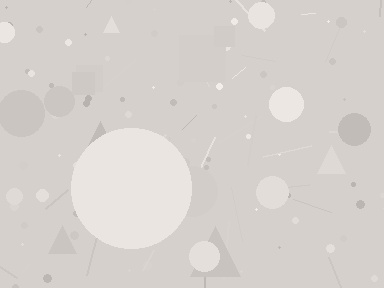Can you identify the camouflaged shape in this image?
The camouflaged shape is a circle.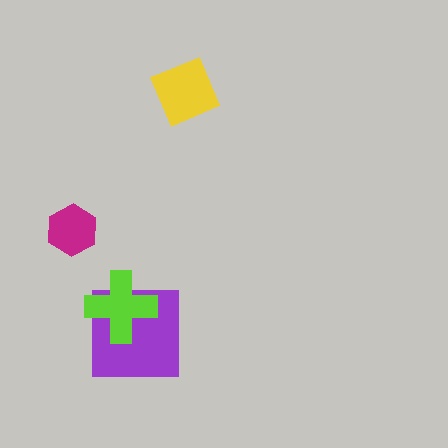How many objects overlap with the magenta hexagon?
0 objects overlap with the magenta hexagon.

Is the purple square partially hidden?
Yes, it is partially covered by another shape.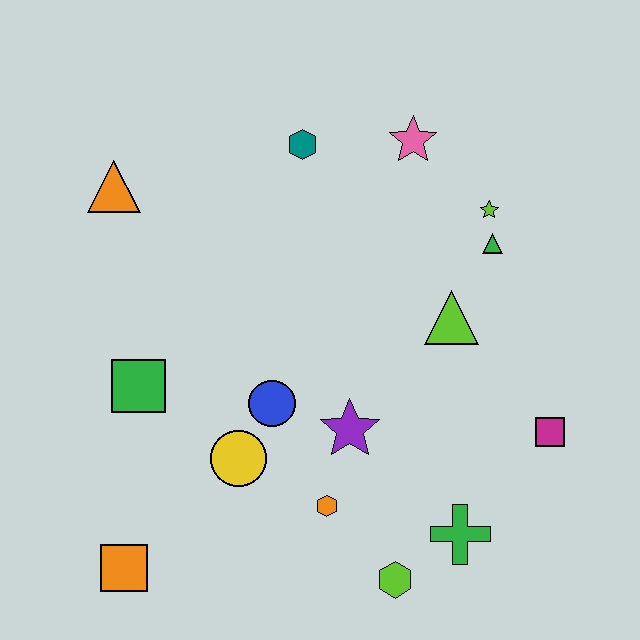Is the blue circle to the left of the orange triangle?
No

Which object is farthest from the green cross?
The orange triangle is farthest from the green cross.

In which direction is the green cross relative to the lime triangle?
The green cross is below the lime triangle.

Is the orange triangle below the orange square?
No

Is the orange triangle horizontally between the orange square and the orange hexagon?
No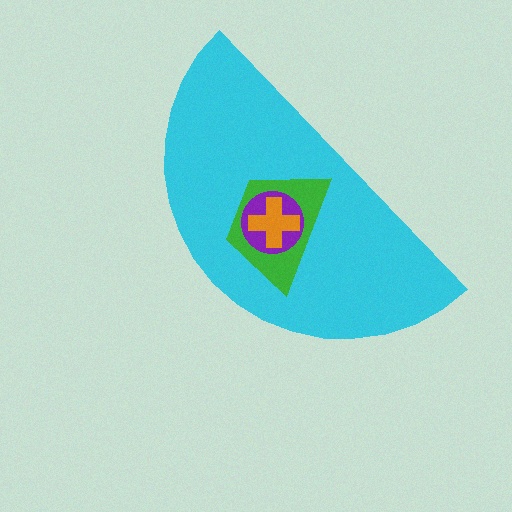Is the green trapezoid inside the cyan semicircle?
Yes.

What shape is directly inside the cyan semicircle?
The green trapezoid.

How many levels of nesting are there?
4.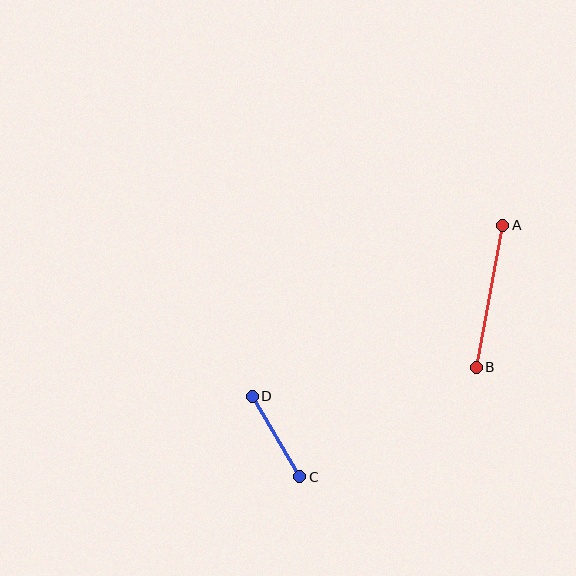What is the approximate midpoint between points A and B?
The midpoint is at approximately (489, 296) pixels.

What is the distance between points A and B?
The distance is approximately 144 pixels.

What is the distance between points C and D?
The distance is approximately 93 pixels.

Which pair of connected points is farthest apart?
Points A and B are farthest apart.